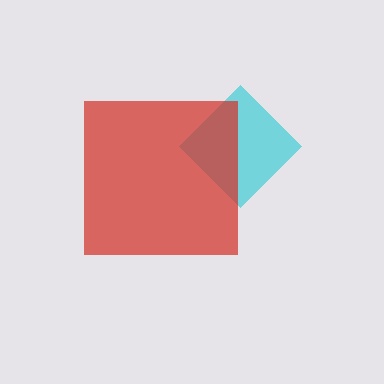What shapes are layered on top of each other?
The layered shapes are: a cyan diamond, a red square.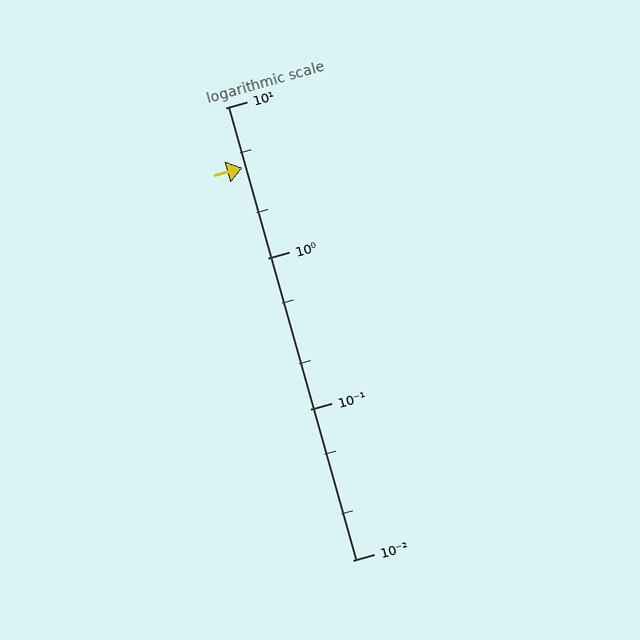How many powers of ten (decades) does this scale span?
The scale spans 3 decades, from 0.01 to 10.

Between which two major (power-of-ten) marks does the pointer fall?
The pointer is between 1 and 10.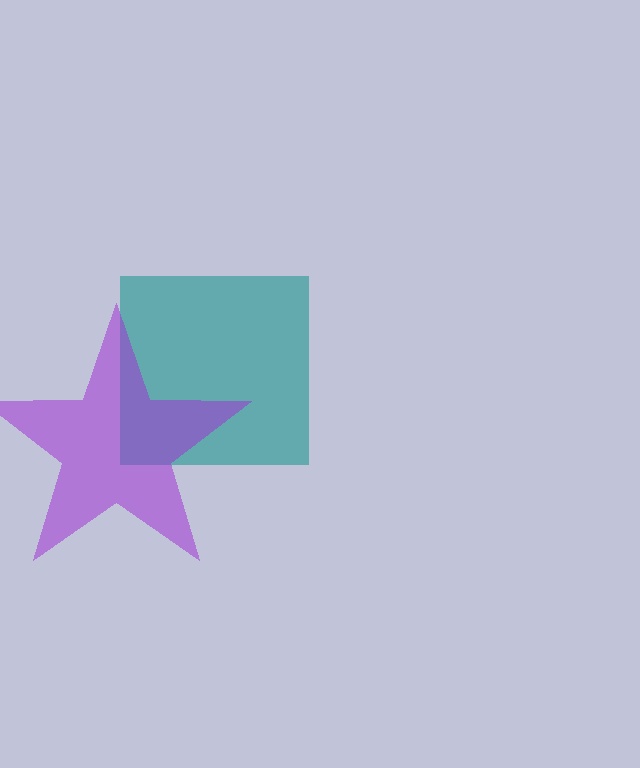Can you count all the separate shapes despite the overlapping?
Yes, there are 2 separate shapes.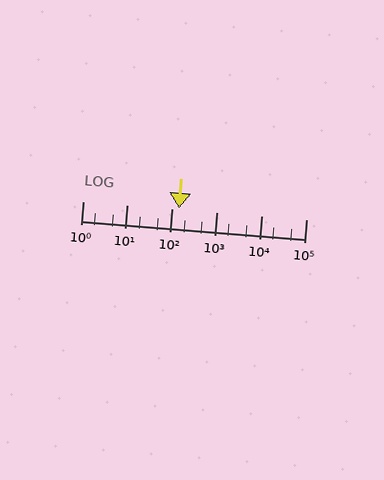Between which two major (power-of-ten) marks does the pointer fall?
The pointer is between 100 and 1000.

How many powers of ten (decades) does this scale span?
The scale spans 5 decades, from 1 to 100000.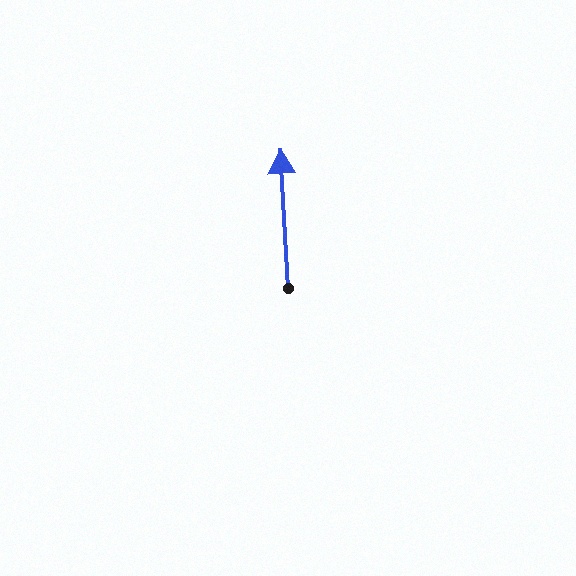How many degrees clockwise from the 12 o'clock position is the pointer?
Approximately 357 degrees.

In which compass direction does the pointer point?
North.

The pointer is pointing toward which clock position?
Roughly 12 o'clock.